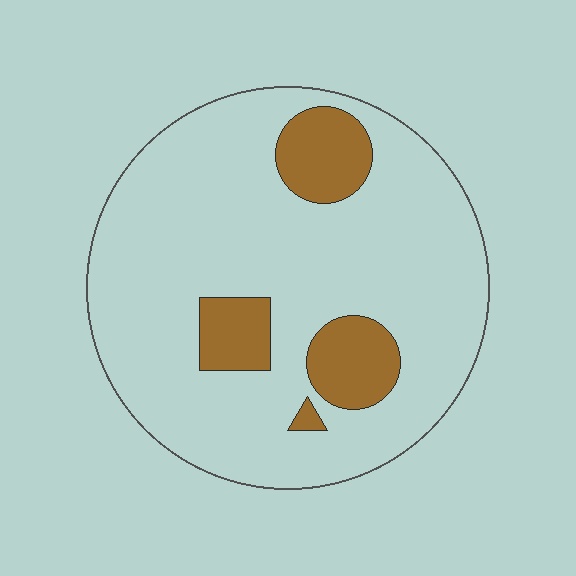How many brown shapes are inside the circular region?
4.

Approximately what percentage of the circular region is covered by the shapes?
Approximately 15%.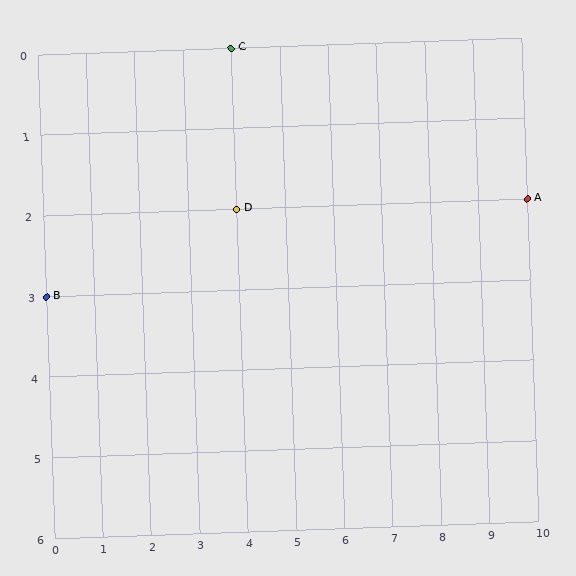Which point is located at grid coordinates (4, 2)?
Point D is at (4, 2).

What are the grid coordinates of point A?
Point A is at grid coordinates (10, 2).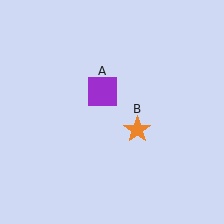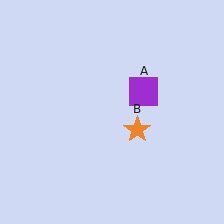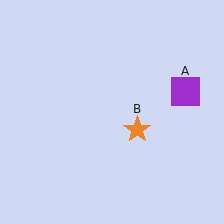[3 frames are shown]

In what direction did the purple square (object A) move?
The purple square (object A) moved right.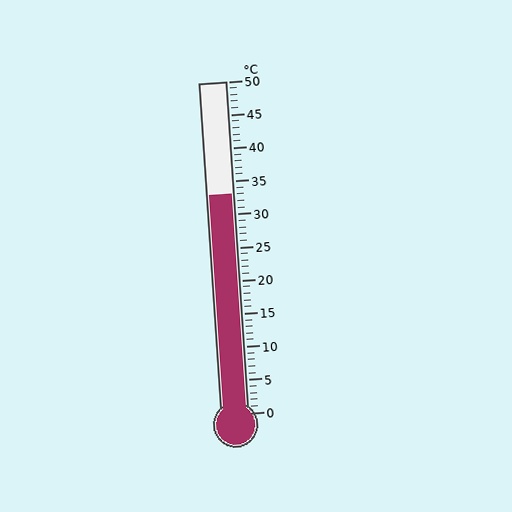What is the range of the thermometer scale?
The thermometer scale ranges from 0°C to 50°C.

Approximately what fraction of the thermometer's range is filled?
The thermometer is filled to approximately 65% of its range.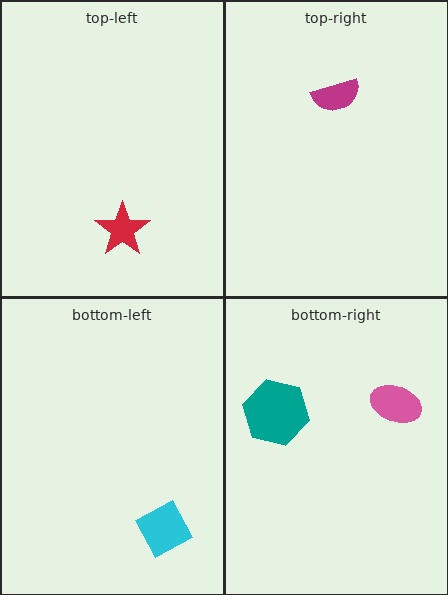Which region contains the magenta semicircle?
The top-right region.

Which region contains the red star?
The top-left region.